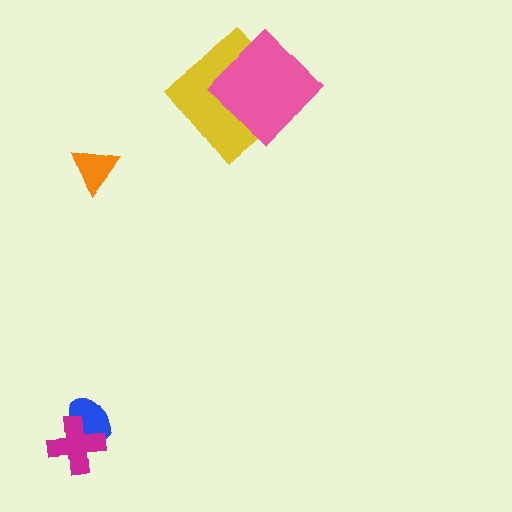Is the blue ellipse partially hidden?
Yes, it is partially covered by another shape.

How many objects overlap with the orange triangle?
0 objects overlap with the orange triangle.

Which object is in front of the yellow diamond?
The pink diamond is in front of the yellow diamond.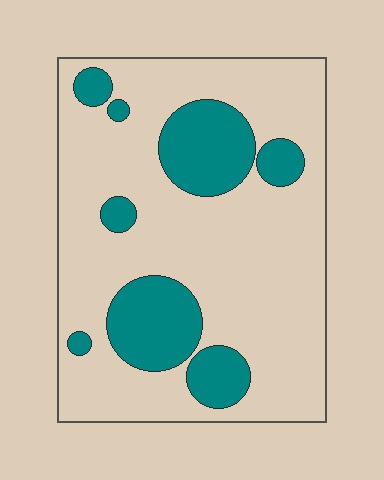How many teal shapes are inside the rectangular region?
8.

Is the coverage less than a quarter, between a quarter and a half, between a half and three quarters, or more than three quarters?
Less than a quarter.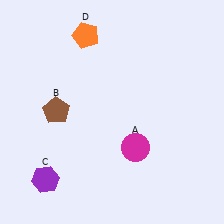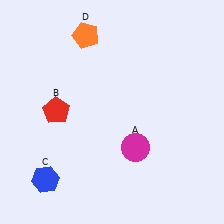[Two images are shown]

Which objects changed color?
B changed from brown to red. C changed from purple to blue.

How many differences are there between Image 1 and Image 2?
There are 2 differences between the two images.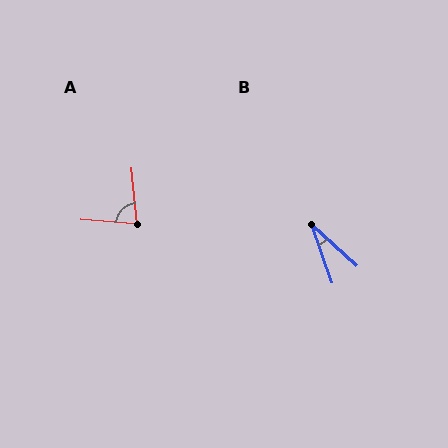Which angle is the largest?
A, at approximately 79 degrees.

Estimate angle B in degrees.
Approximately 28 degrees.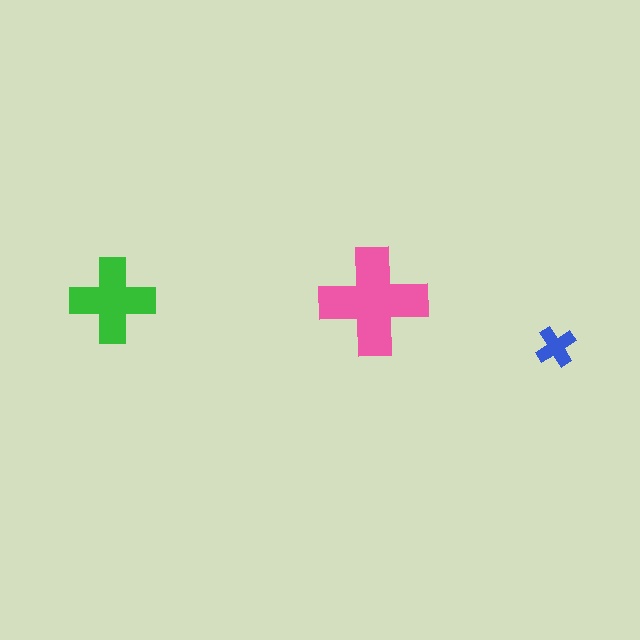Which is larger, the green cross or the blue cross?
The green one.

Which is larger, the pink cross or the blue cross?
The pink one.